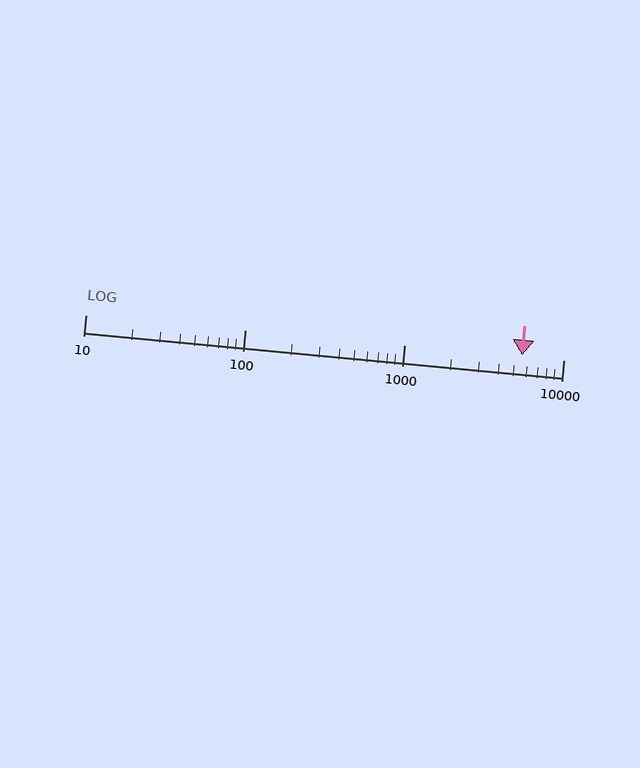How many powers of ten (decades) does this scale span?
The scale spans 3 decades, from 10 to 10000.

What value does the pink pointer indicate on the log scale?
The pointer indicates approximately 5500.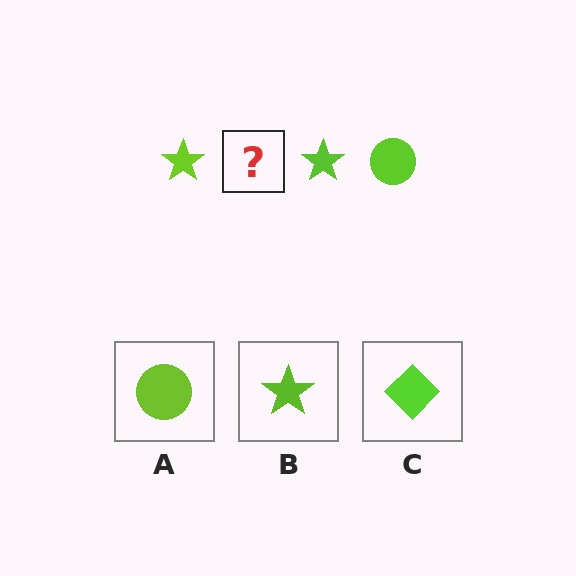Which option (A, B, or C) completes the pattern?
A.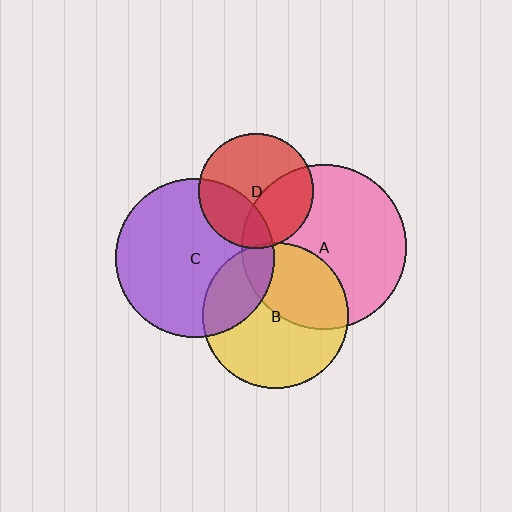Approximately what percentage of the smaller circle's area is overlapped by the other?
Approximately 10%.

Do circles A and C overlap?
Yes.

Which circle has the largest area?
Circle A (pink).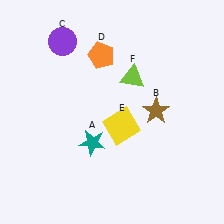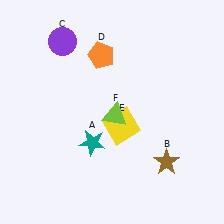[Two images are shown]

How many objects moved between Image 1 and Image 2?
2 objects moved between the two images.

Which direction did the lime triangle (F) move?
The lime triangle (F) moved down.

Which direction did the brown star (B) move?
The brown star (B) moved down.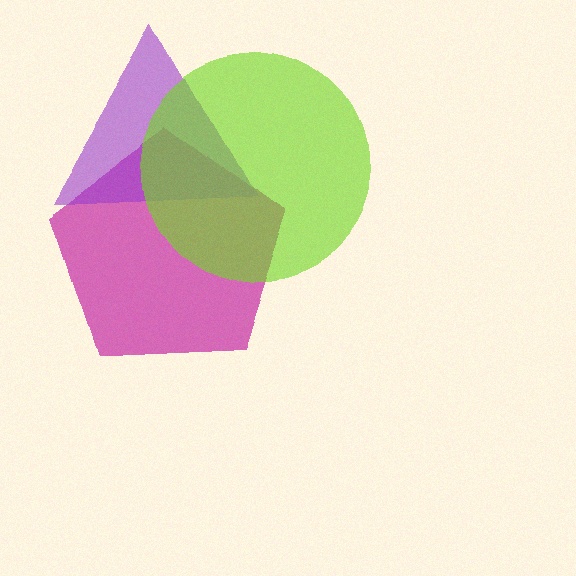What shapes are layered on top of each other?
The layered shapes are: a magenta pentagon, a purple triangle, a lime circle.